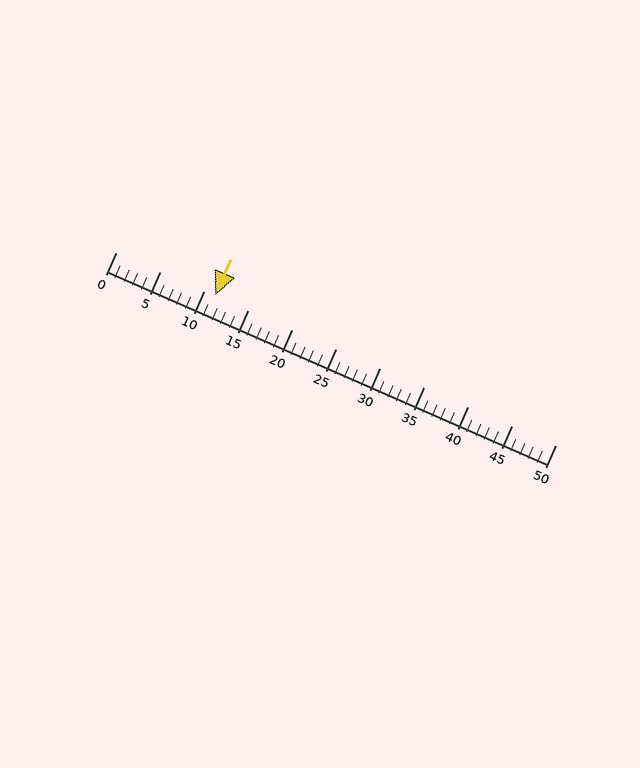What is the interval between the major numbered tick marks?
The major tick marks are spaced 5 units apart.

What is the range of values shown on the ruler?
The ruler shows values from 0 to 50.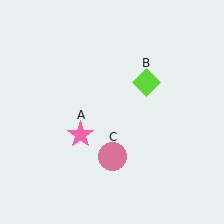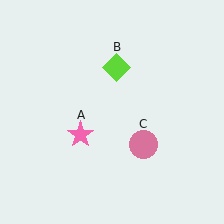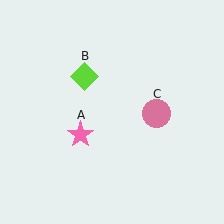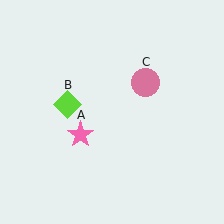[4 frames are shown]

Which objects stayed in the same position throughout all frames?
Pink star (object A) remained stationary.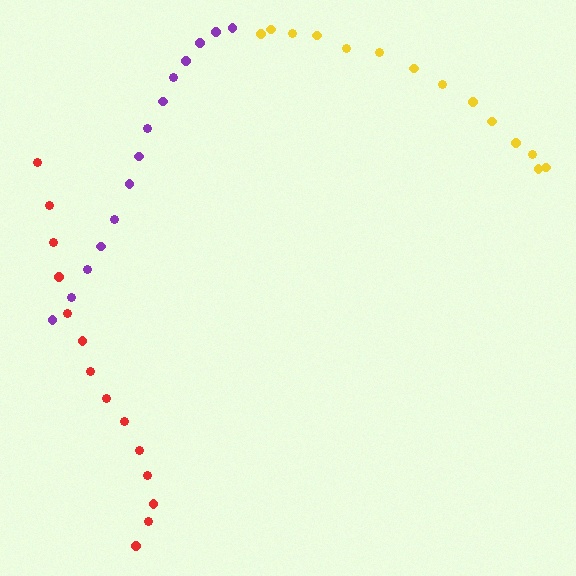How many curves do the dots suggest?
There are 3 distinct paths.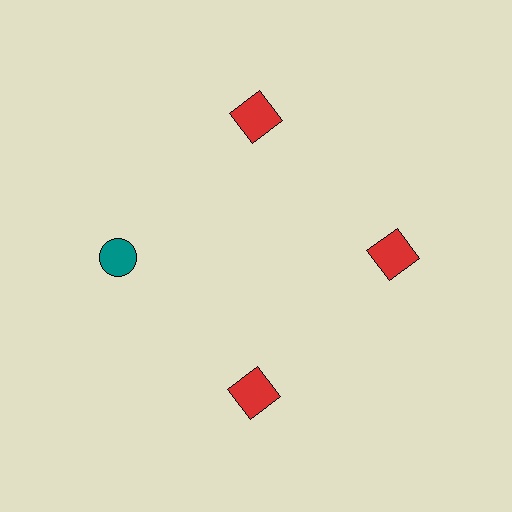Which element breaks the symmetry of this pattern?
The teal circle at roughly the 9 o'clock position breaks the symmetry. All other shapes are red squares.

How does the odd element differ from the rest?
It differs in both color (teal instead of red) and shape (circle instead of square).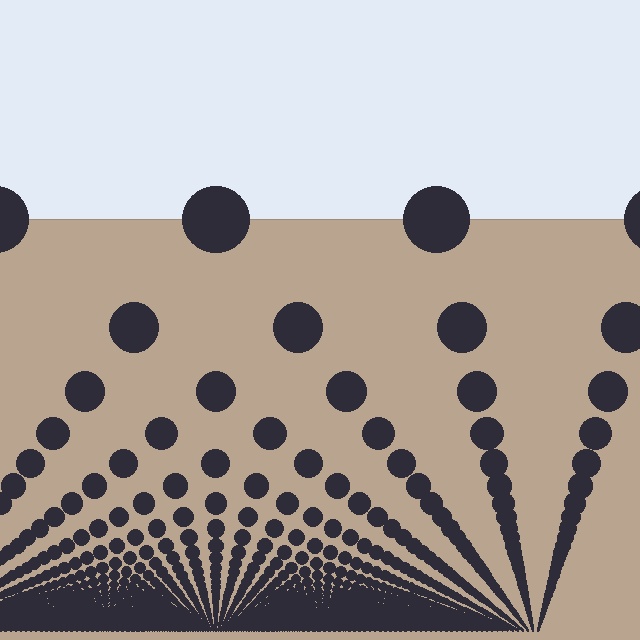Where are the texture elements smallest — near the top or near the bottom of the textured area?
Near the bottom.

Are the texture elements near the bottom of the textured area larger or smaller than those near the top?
Smaller. The gradient is inverted — elements near the bottom are smaller and denser.